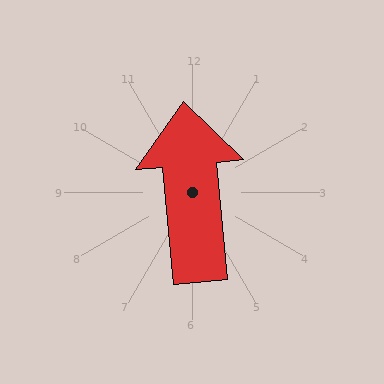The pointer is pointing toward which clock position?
Roughly 12 o'clock.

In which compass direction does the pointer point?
North.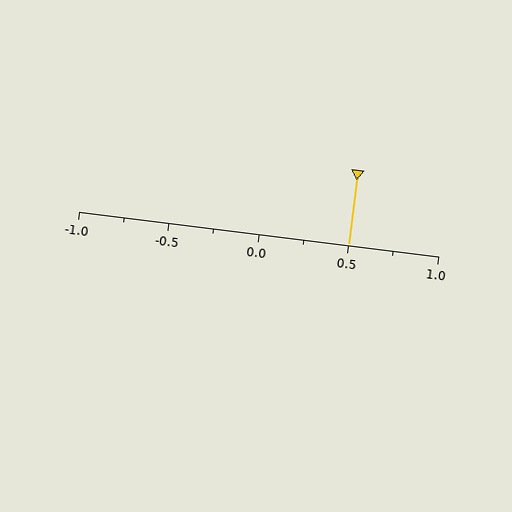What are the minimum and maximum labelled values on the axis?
The axis runs from -1.0 to 1.0.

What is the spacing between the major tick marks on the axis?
The major ticks are spaced 0.5 apart.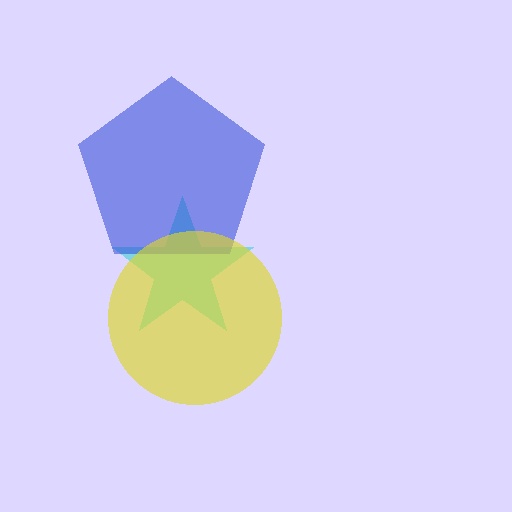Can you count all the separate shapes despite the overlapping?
Yes, there are 3 separate shapes.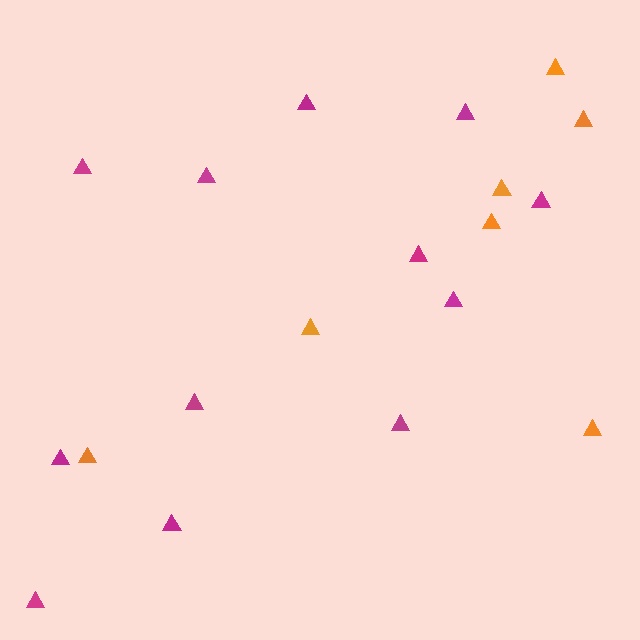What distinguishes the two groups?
There are 2 groups: one group of magenta triangles (12) and one group of orange triangles (7).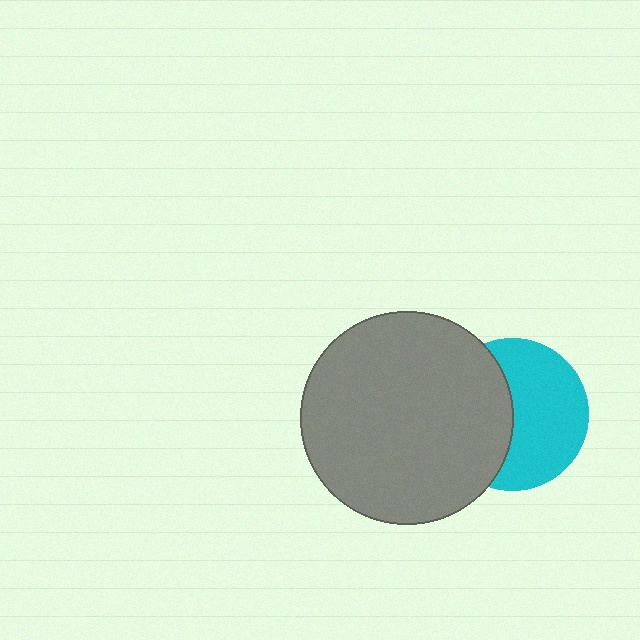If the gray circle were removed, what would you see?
You would see the complete cyan circle.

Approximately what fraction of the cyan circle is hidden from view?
Roughly 43% of the cyan circle is hidden behind the gray circle.